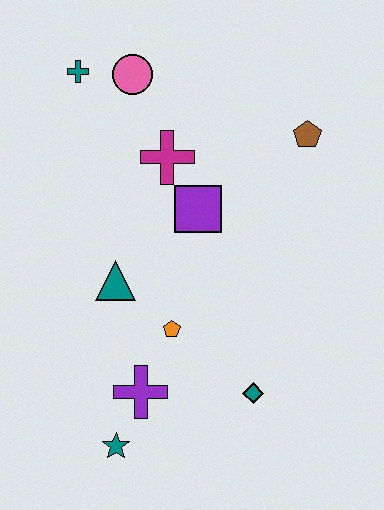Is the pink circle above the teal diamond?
Yes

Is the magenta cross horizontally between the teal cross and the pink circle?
No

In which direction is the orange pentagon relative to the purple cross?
The orange pentagon is above the purple cross.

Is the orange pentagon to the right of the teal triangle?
Yes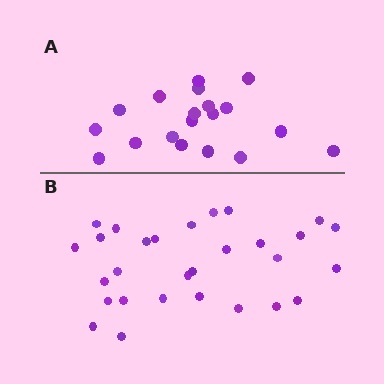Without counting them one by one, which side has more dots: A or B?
Region B (the bottom region) has more dots.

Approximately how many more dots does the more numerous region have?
Region B has roughly 10 or so more dots than region A.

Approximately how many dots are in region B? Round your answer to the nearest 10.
About 30 dots. (The exact count is 29, which rounds to 30.)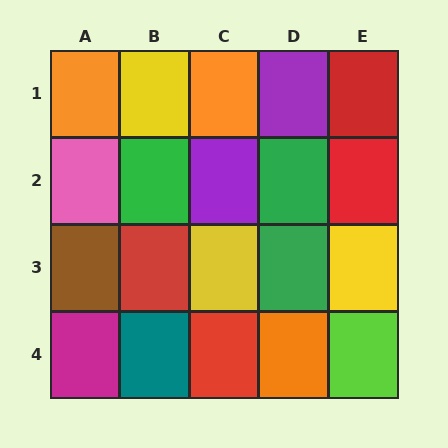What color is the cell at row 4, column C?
Red.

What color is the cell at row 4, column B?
Teal.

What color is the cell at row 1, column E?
Red.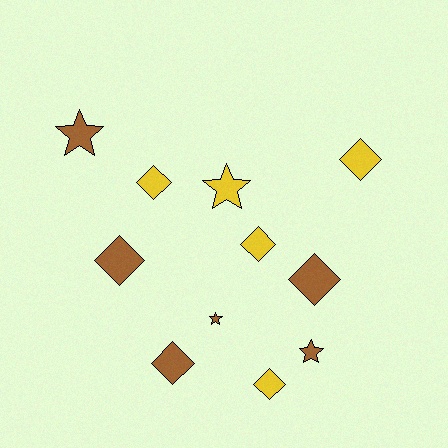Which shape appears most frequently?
Diamond, with 7 objects.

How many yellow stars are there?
There is 1 yellow star.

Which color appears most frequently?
Brown, with 6 objects.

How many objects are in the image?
There are 11 objects.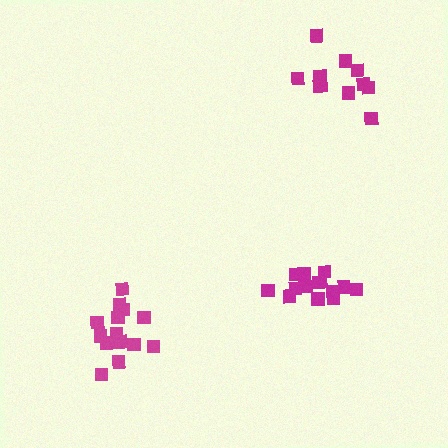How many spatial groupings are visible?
There are 3 spatial groupings.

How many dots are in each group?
Group 1: 14 dots, Group 2: 14 dots, Group 3: 11 dots (39 total).